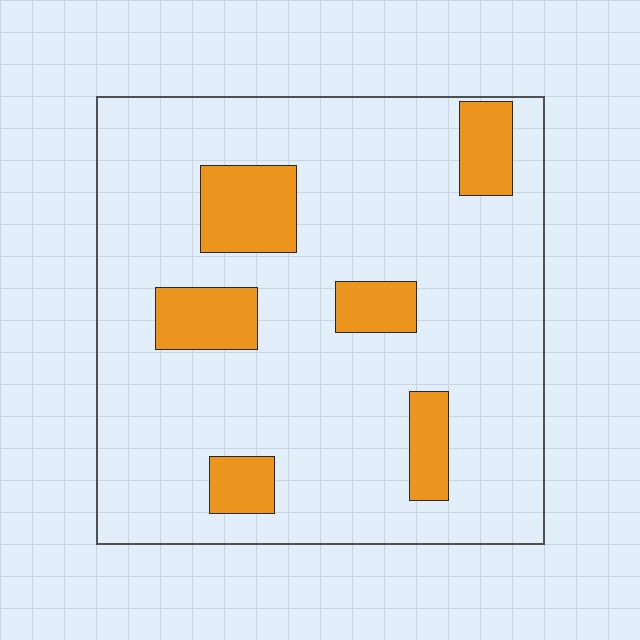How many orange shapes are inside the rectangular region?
6.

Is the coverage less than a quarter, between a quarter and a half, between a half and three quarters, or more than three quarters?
Less than a quarter.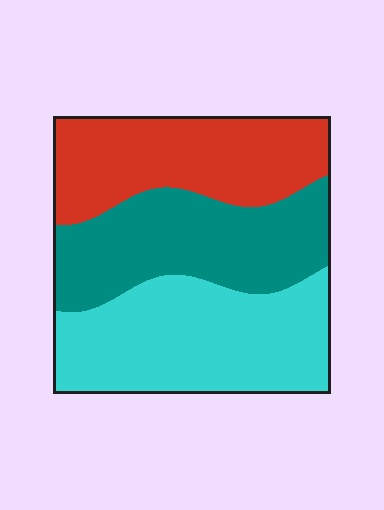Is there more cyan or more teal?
Cyan.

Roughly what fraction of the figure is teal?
Teal covers about 30% of the figure.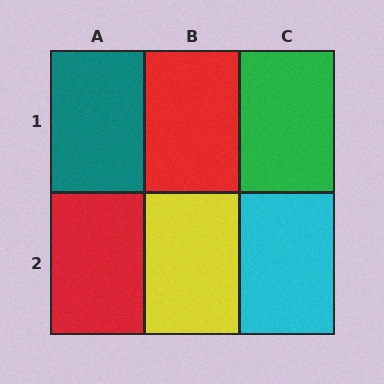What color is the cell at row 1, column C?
Green.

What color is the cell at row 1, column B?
Red.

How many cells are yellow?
1 cell is yellow.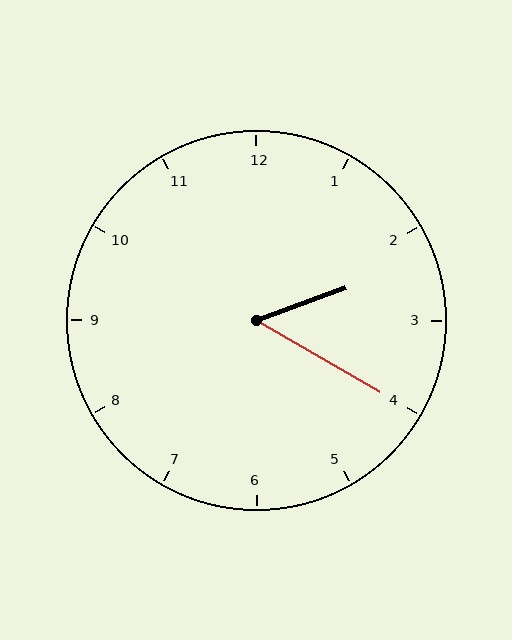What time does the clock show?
2:20.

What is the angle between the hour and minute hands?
Approximately 50 degrees.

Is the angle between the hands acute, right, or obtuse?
It is acute.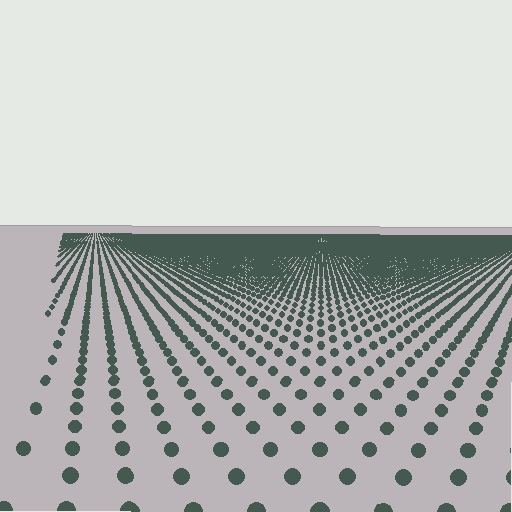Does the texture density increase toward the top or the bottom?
Density increases toward the top.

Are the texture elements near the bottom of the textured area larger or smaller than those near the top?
Larger. Near the bottom, elements are closer to the viewer and appear at a bigger on-screen size.